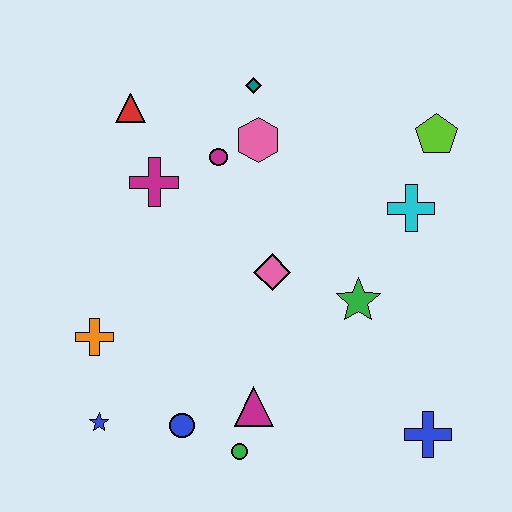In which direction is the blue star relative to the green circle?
The blue star is to the left of the green circle.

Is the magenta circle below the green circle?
No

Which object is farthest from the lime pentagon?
The blue star is farthest from the lime pentagon.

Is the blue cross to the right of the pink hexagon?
Yes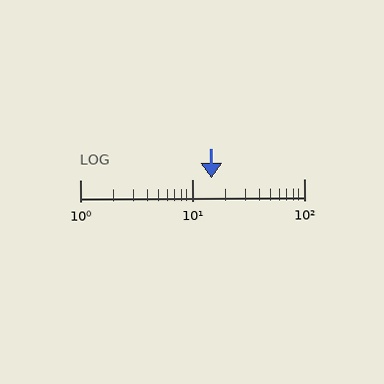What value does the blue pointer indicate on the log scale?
The pointer indicates approximately 15.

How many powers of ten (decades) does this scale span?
The scale spans 2 decades, from 1 to 100.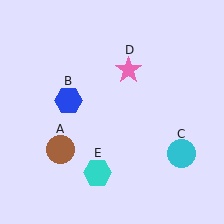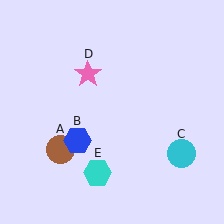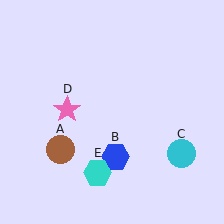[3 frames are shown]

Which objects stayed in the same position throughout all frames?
Brown circle (object A) and cyan circle (object C) and cyan hexagon (object E) remained stationary.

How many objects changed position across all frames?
2 objects changed position: blue hexagon (object B), pink star (object D).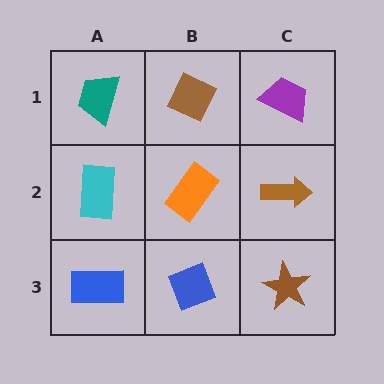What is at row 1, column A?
A teal trapezoid.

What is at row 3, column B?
A blue diamond.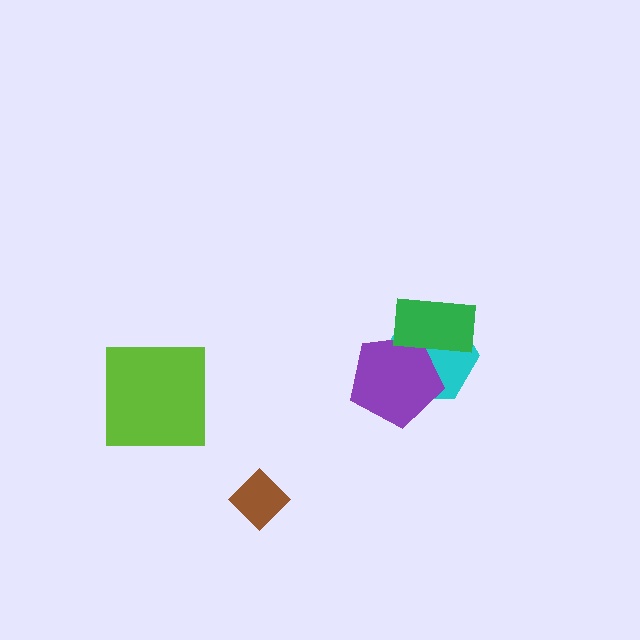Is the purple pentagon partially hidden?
Yes, it is partially covered by another shape.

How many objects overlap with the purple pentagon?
2 objects overlap with the purple pentagon.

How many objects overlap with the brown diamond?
0 objects overlap with the brown diamond.